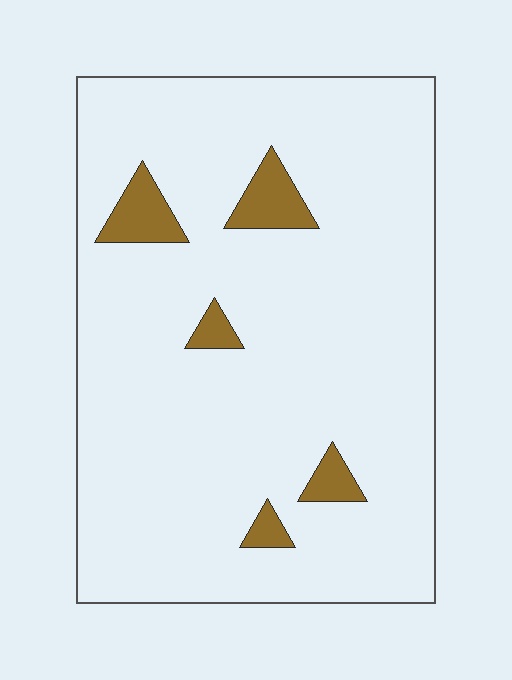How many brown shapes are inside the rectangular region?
5.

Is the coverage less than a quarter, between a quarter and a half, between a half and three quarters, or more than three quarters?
Less than a quarter.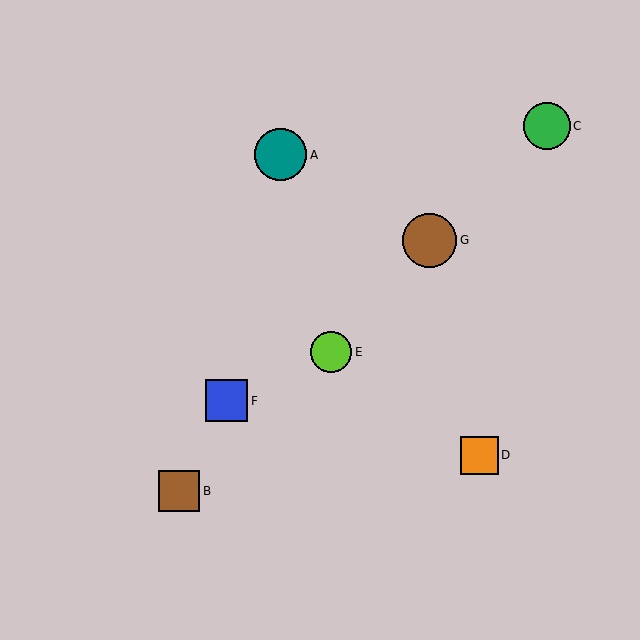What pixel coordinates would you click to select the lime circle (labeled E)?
Click at (331, 352) to select the lime circle E.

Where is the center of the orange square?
The center of the orange square is at (479, 455).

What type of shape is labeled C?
Shape C is a green circle.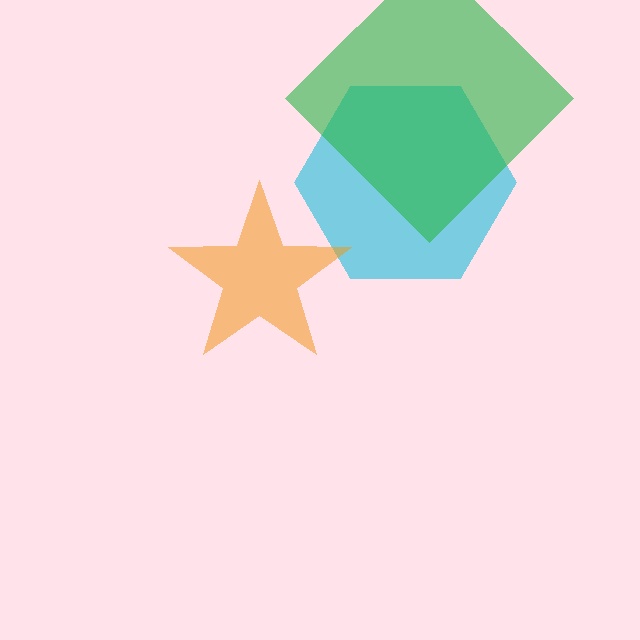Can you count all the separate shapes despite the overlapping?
Yes, there are 3 separate shapes.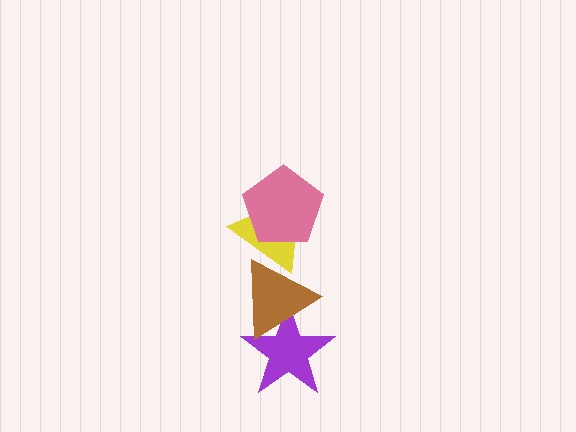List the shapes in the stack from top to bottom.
From top to bottom: the pink pentagon, the yellow triangle, the brown triangle, the purple star.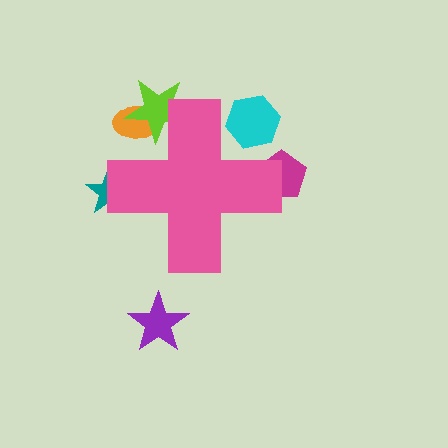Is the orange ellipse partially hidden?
Yes, the orange ellipse is partially hidden behind the pink cross.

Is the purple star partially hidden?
No, the purple star is fully visible.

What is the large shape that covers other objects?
A pink cross.